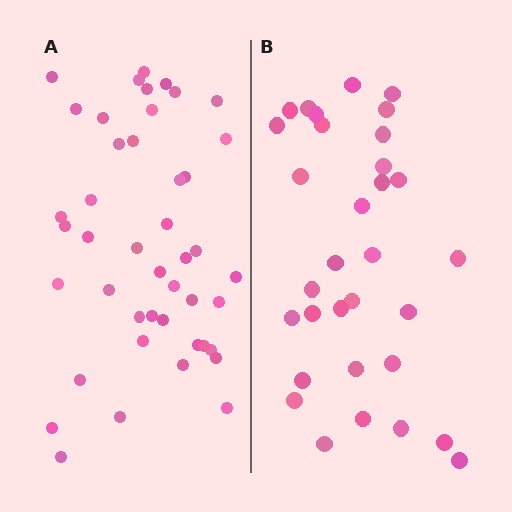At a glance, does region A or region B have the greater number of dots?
Region A (the left region) has more dots.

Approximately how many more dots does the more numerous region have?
Region A has roughly 12 or so more dots than region B.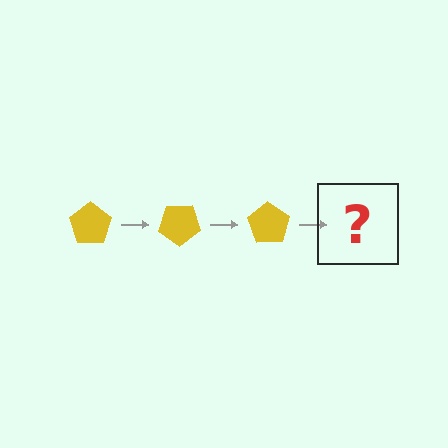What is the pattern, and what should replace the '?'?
The pattern is that the pentagon rotates 35 degrees each step. The '?' should be a yellow pentagon rotated 105 degrees.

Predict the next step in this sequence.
The next step is a yellow pentagon rotated 105 degrees.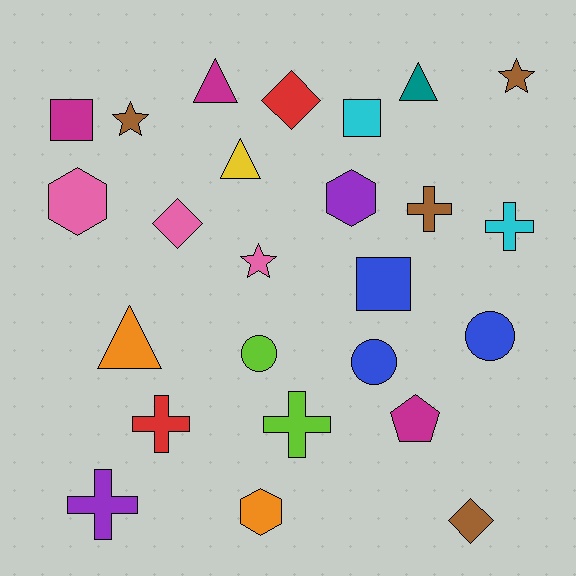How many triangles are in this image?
There are 4 triangles.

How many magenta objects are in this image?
There are 3 magenta objects.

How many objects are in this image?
There are 25 objects.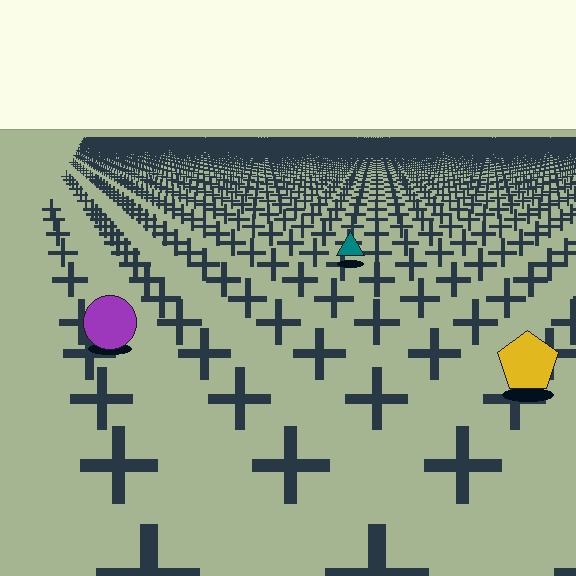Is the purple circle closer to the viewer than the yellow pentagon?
No. The yellow pentagon is closer — you can tell from the texture gradient: the ground texture is coarser near it.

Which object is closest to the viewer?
The yellow pentagon is closest. The texture marks near it are larger and more spread out.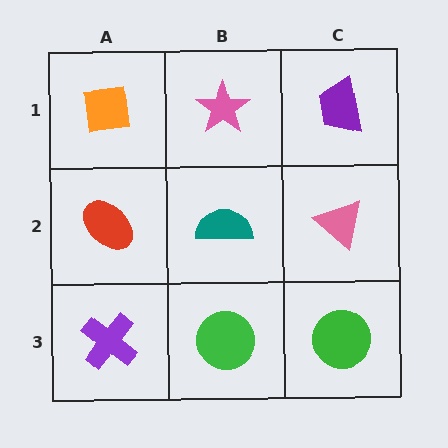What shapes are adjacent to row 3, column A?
A red ellipse (row 2, column A), a green circle (row 3, column B).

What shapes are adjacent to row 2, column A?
An orange square (row 1, column A), a purple cross (row 3, column A), a teal semicircle (row 2, column B).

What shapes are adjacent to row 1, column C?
A pink triangle (row 2, column C), a pink star (row 1, column B).